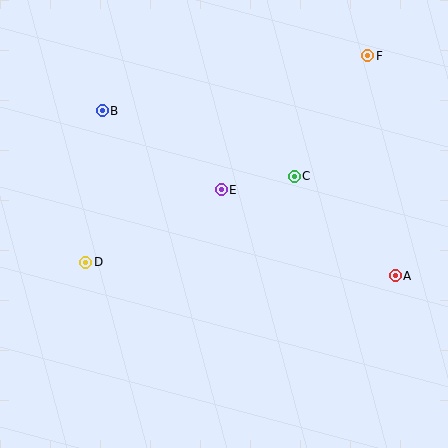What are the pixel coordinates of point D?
Point D is at (86, 262).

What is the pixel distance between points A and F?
The distance between A and F is 221 pixels.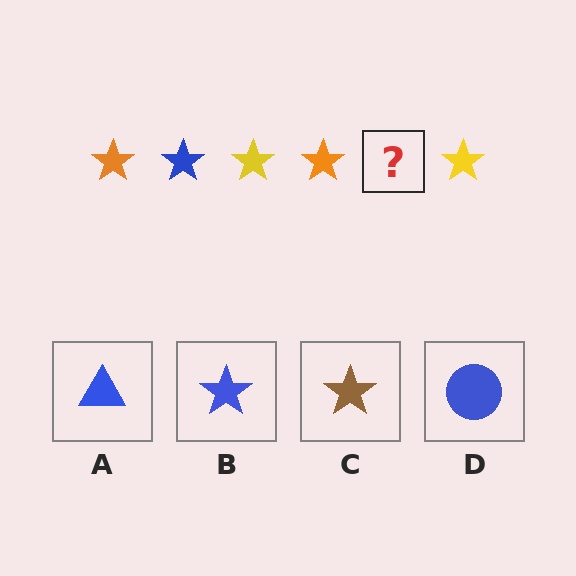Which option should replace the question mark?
Option B.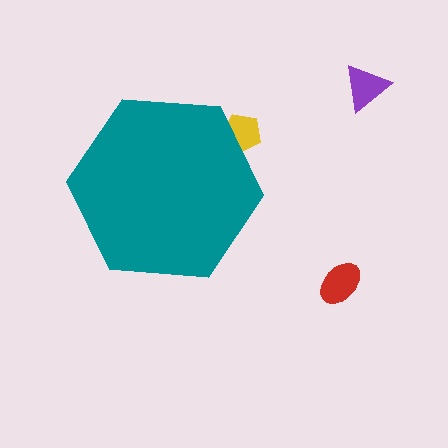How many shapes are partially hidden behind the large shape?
1 shape is partially hidden.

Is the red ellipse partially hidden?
No, the red ellipse is fully visible.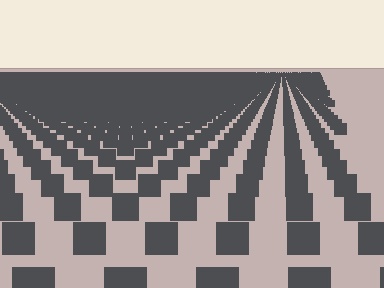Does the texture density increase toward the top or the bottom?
Density increases toward the top.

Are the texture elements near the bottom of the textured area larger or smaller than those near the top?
Larger. Near the bottom, elements are closer to the viewer and appear at a bigger on-screen size.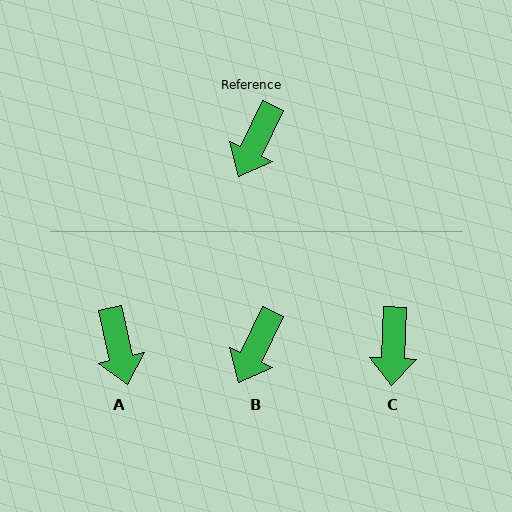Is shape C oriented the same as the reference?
No, it is off by about 23 degrees.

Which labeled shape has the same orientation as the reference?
B.